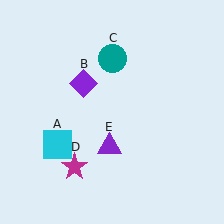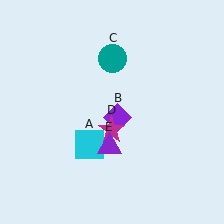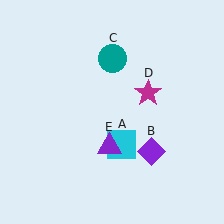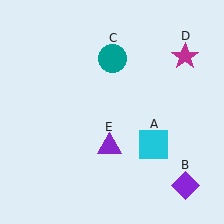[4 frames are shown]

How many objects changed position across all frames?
3 objects changed position: cyan square (object A), purple diamond (object B), magenta star (object D).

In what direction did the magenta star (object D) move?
The magenta star (object D) moved up and to the right.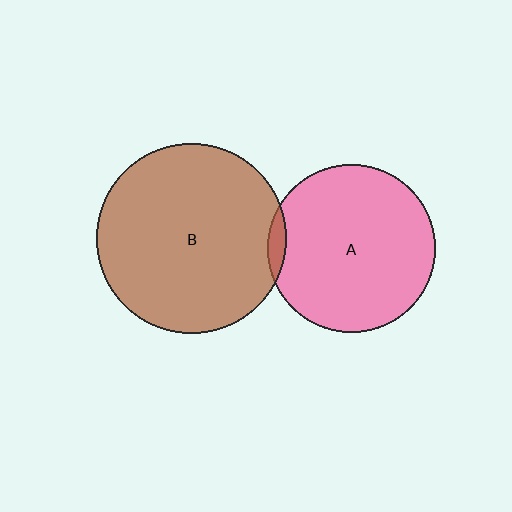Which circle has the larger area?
Circle B (brown).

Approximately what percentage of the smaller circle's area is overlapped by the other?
Approximately 5%.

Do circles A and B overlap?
Yes.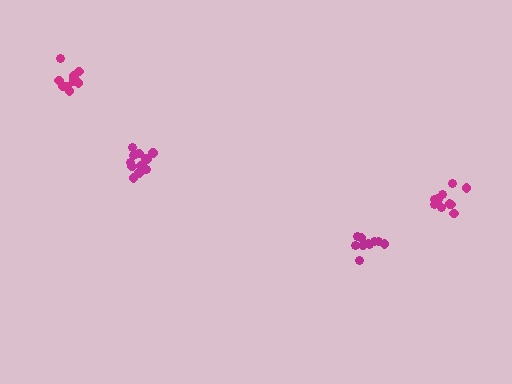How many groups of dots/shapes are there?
There are 4 groups.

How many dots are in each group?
Group 1: 11 dots, Group 2: 15 dots, Group 3: 11 dots, Group 4: 11 dots (48 total).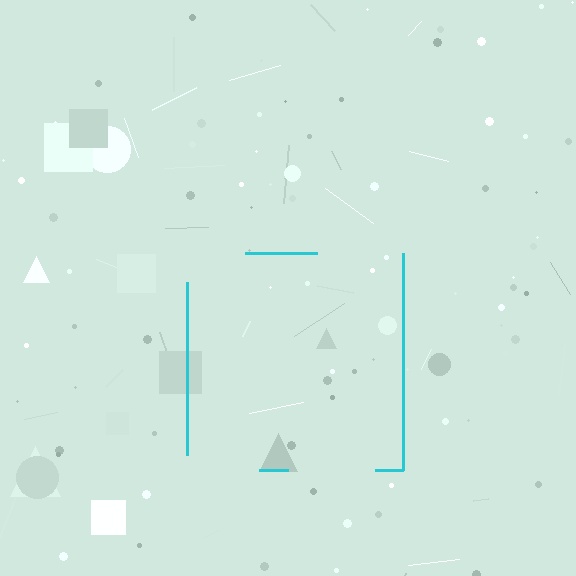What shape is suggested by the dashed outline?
The dashed outline suggests a square.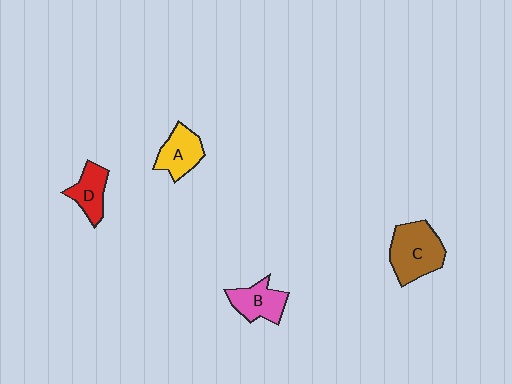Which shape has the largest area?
Shape C (brown).